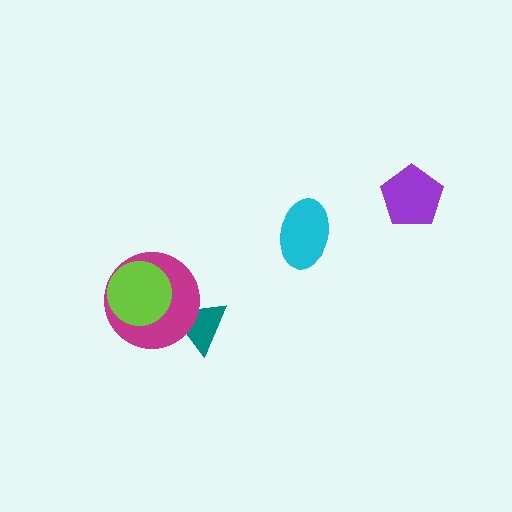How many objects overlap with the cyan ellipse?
0 objects overlap with the cyan ellipse.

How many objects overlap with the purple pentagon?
0 objects overlap with the purple pentagon.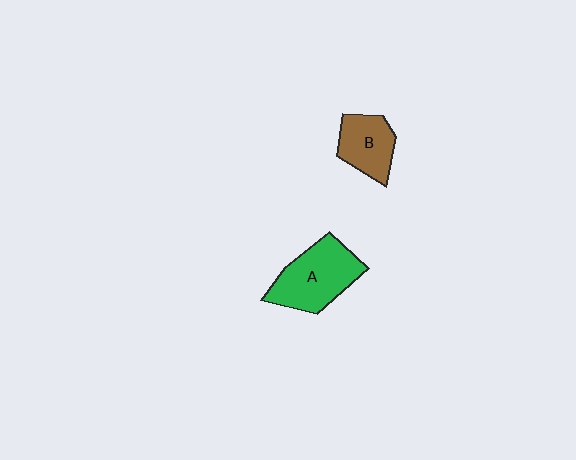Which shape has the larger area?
Shape A (green).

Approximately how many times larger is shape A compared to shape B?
Approximately 1.5 times.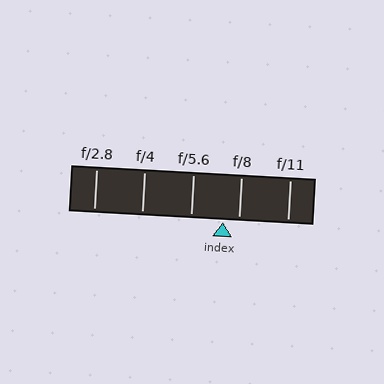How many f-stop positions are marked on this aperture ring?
There are 5 f-stop positions marked.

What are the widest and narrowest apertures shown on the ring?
The widest aperture shown is f/2.8 and the narrowest is f/11.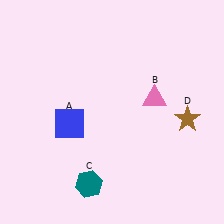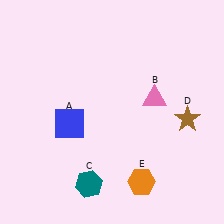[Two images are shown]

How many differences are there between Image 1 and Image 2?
There is 1 difference between the two images.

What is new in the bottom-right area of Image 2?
An orange hexagon (E) was added in the bottom-right area of Image 2.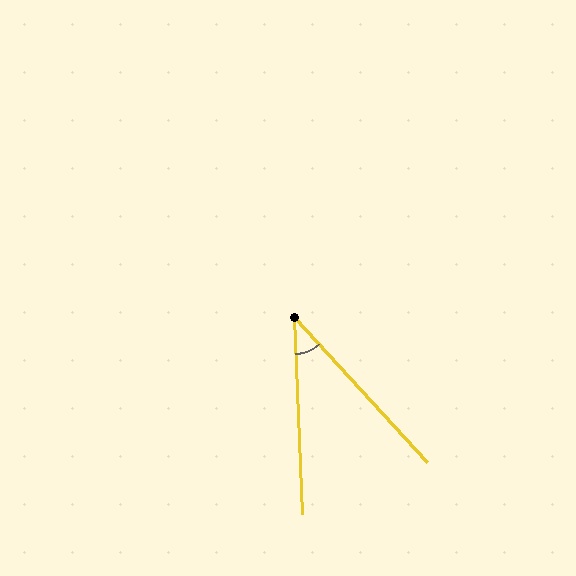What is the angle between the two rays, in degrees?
Approximately 40 degrees.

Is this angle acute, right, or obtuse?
It is acute.